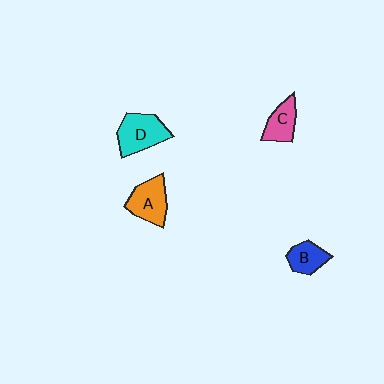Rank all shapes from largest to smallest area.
From largest to smallest: D (cyan), A (orange), C (pink), B (blue).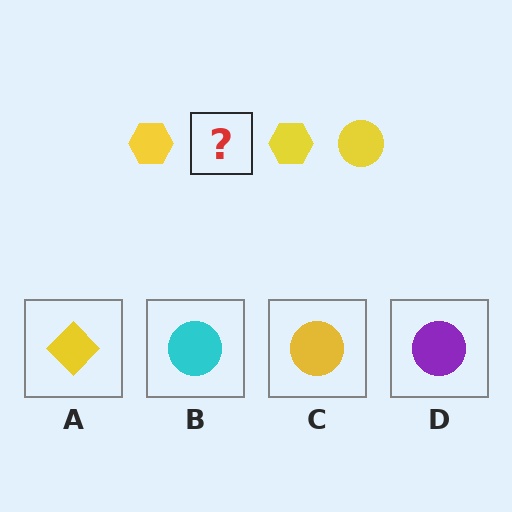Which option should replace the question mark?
Option C.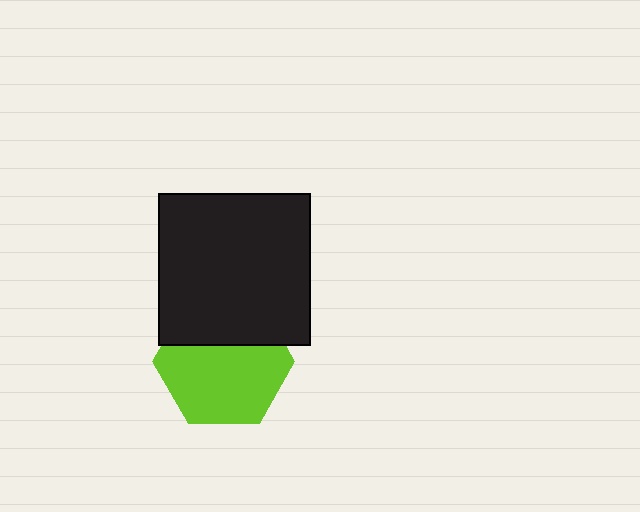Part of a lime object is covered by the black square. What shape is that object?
It is a hexagon.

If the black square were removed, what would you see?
You would see the complete lime hexagon.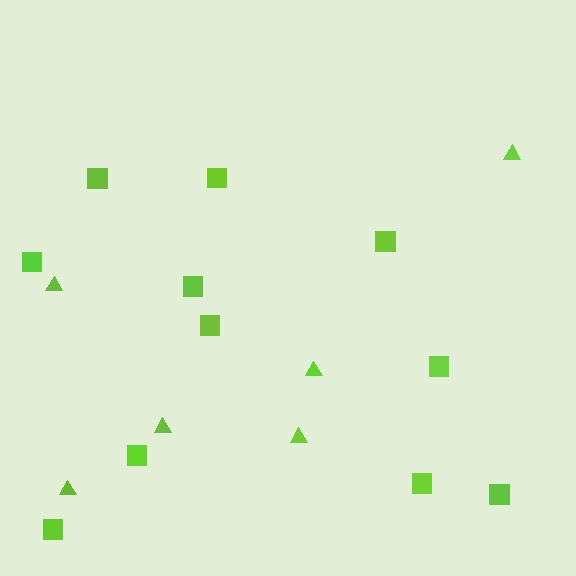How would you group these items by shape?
There are 2 groups: one group of squares (11) and one group of triangles (6).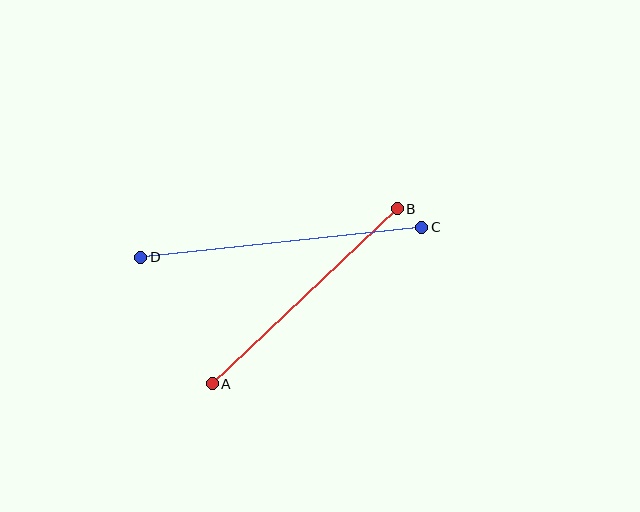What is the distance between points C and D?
The distance is approximately 283 pixels.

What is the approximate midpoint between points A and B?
The midpoint is at approximately (305, 296) pixels.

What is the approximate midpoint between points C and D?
The midpoint is at approximately (281, 242) pixels.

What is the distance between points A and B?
The distance is approximately 255 pixels.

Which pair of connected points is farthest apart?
Points C and D are farthest apart.